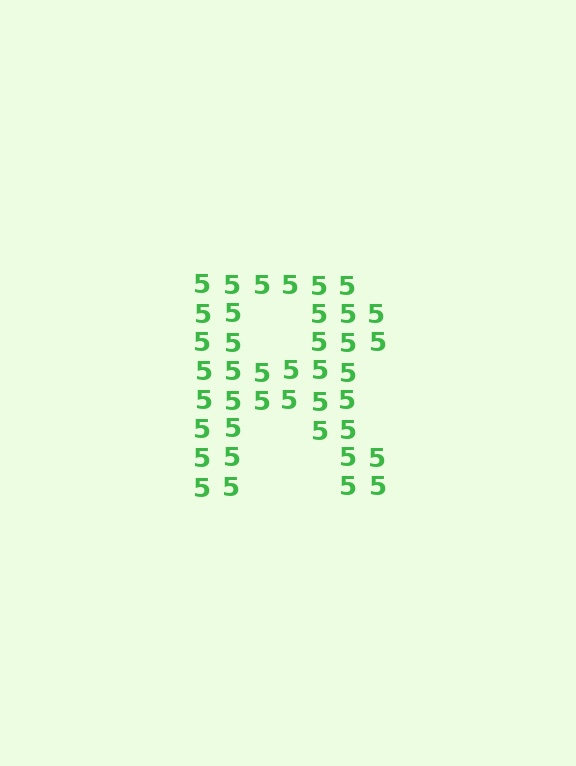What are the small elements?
The small elements are digit 5's.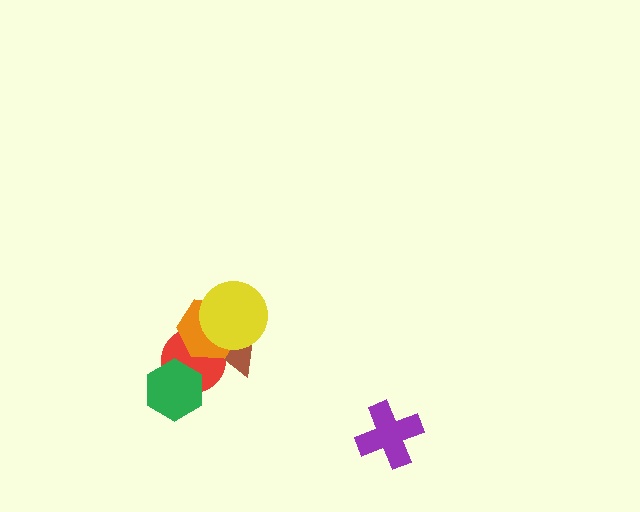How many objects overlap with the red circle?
3 objects overlap with the red circle.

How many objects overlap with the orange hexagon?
3 objects overlap with the orange hexagon.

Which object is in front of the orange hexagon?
The yellow circle is in front of the orange hexagon.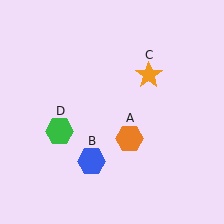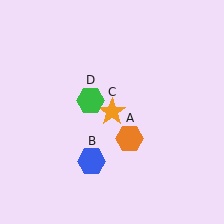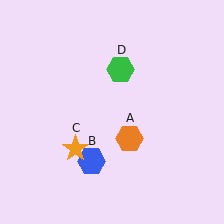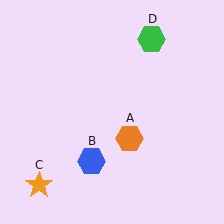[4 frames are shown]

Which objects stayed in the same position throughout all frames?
Orange hexagon (object A) and blue hexagon (object B) remained stationary.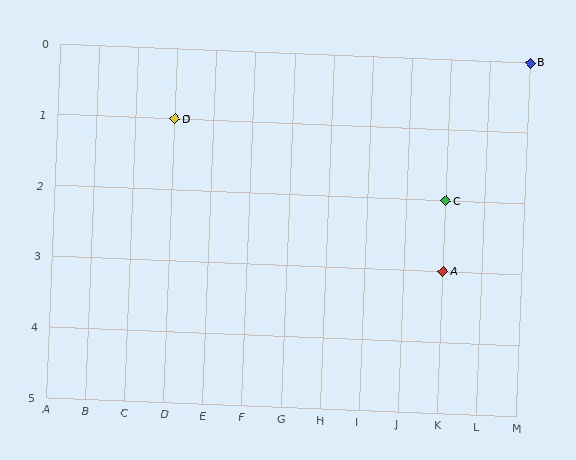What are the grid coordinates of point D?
Point D is at grid coordinates (D, 1).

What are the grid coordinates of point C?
Point C is at grid coordinates (K, 2).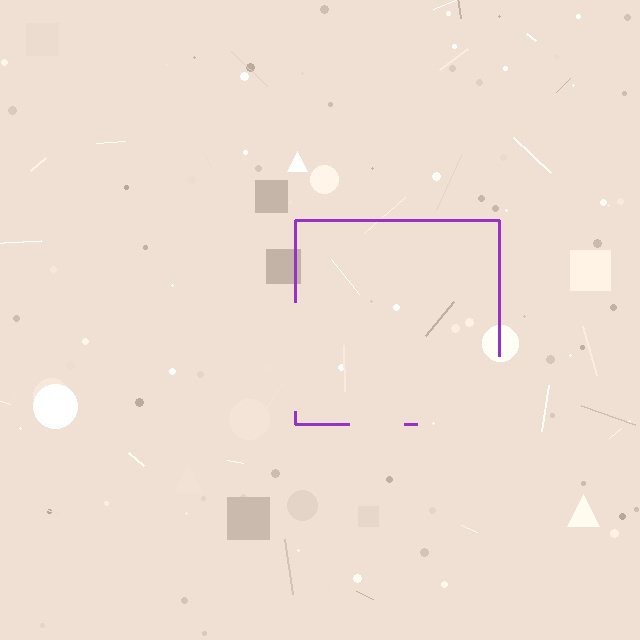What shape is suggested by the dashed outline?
The dashed outline suggests a square.